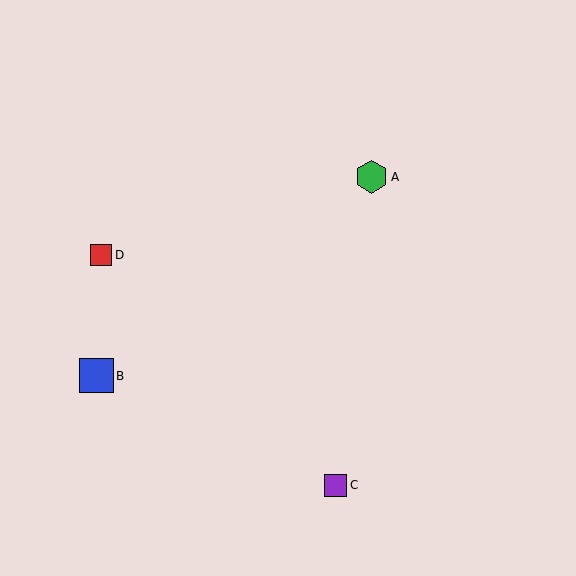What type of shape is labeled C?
Shape C is a purple square.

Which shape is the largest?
The blue square (labeled B) is the largest.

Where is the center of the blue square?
The center of the blue square is at (96, 376).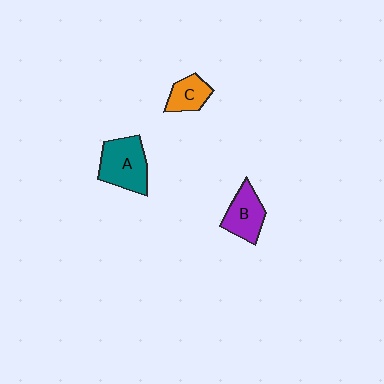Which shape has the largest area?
Shape A (teal).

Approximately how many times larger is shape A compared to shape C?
Approximately 1.8 times.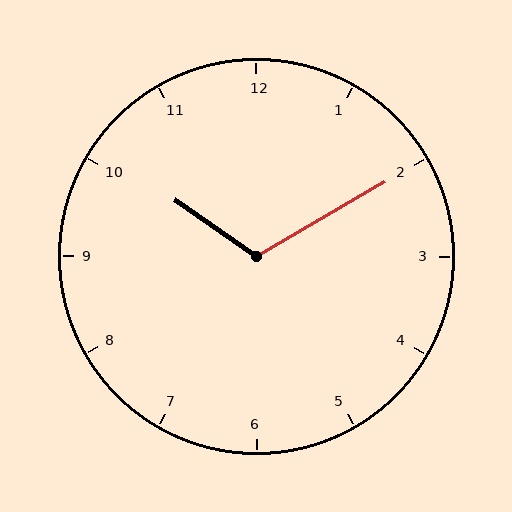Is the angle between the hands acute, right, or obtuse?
It is obtuse.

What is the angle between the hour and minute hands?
Approximately 115 degrees.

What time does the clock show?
10:10.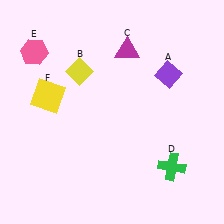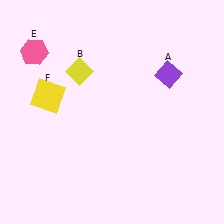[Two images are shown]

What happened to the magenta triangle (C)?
The magenta triangle (C) was removed in Image 2. It was in the top-right area of Image 1.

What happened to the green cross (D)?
The green cross (D) was removed in Image 2. It was in the bottom-right area of Image 1.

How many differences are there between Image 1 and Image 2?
There are 2 differences between the two images.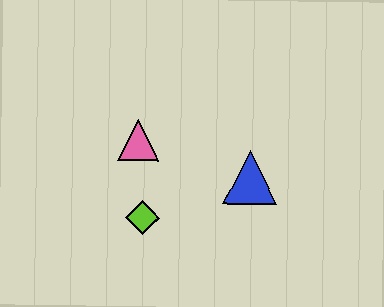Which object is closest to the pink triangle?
The lime diamond is closest to the pink triangle.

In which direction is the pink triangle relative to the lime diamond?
The pink triangle is above the lime diamond.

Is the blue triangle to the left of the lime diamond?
No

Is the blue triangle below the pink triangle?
Yes